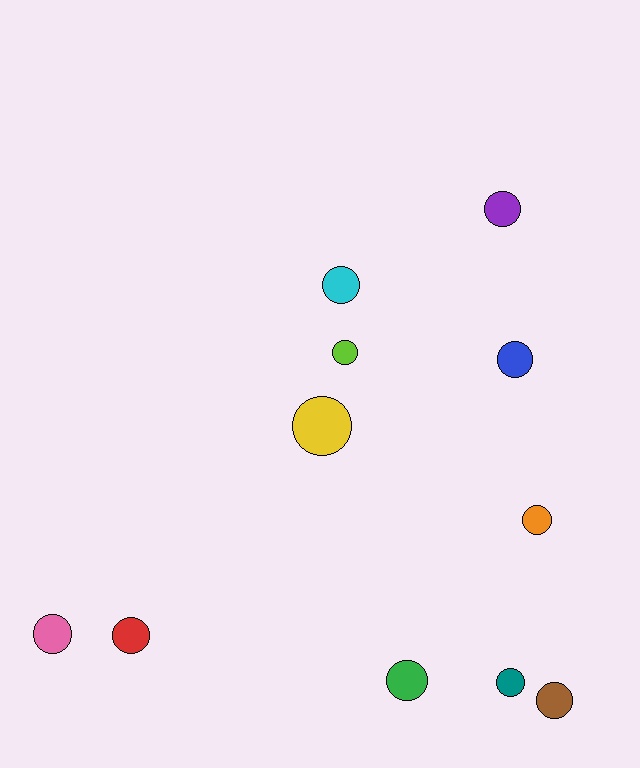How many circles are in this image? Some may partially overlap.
There are 11 circles.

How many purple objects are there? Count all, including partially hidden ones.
There is 1 purple object.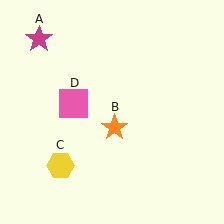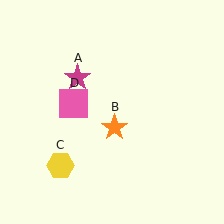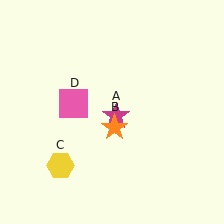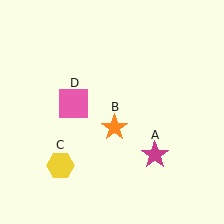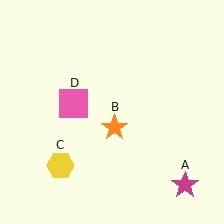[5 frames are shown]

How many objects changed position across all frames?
1 object changed position: magenta star (object A).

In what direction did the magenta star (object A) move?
The magenta star (object A) moved down and to the right.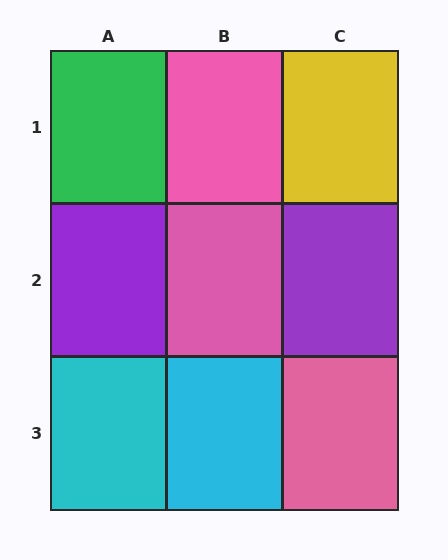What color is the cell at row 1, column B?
Pink.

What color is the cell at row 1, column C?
Yellow.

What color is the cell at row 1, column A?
Green.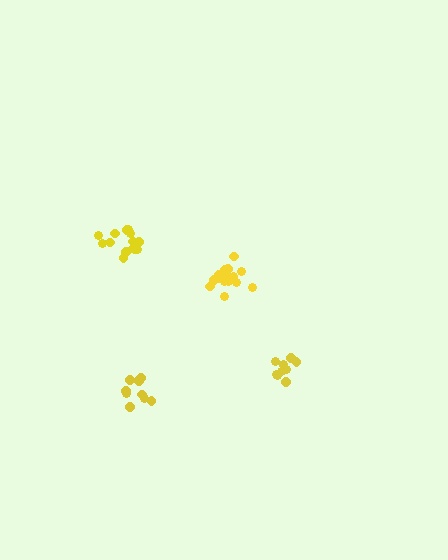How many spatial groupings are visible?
There are 4 spatial groupings.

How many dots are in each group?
Group 1: 15 dots, Group 2: 10 dots, Group 3: 14 dots, Group 4: 10 dots (49 total).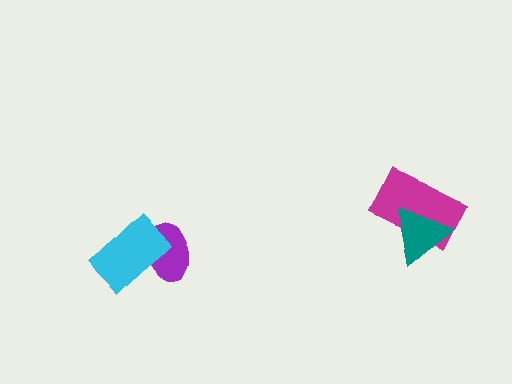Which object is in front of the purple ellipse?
The cyan rectangle is in front of the purple ellipse.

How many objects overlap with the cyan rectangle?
1 object overlaps with the cyan rectangle.